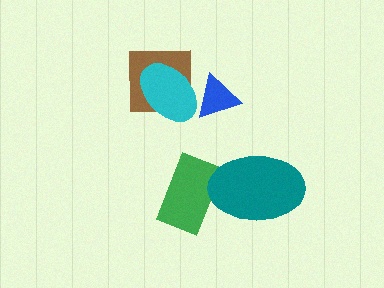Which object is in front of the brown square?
The cyan ellipse is in front of the brown square.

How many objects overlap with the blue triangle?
1 object overlaps with the blue triangle.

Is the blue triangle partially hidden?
No, no other shape covers it.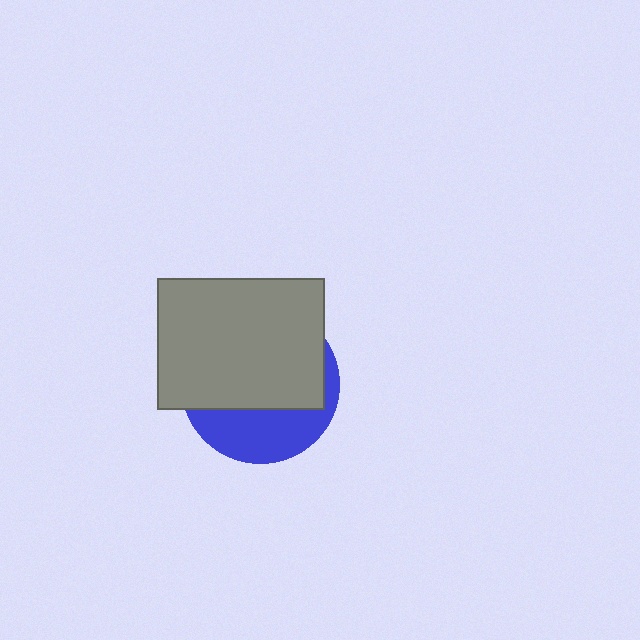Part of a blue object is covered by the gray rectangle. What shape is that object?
It is a circle.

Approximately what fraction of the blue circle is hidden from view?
Roughly 66% of the blue circle is hidden behind the gray rectangle.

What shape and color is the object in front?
The object in front is a gray rectangle.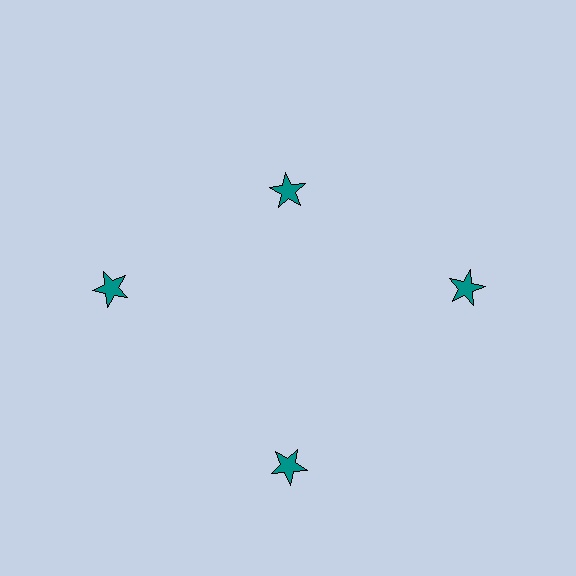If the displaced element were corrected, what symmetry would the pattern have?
It would have 4-fold rotational symmetry — the pattern would map onto itself every 90 degrees.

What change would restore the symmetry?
The symmetry would be restored by moving it outward, back onto the ring so that all 4 stars sit at equal angles and equal distance from the center.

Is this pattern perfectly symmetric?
No. The 4 teal stars are arranged in a ring, but one element near the 12 o'clock position is pulled inward toward the center, breaking the 4-fold rotational symmetry.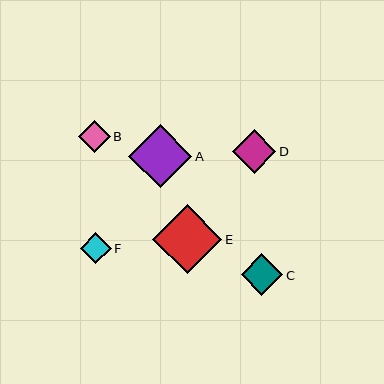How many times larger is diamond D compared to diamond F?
Diamond D is approximately 1.4 times the size of diamond F.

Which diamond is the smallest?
Diamond F is the smallest with a size of approximately 31 pixels.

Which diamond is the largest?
Diamond E is the largest with a size of approximately 69 pixels.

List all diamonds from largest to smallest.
From largest to smallest: E, A, D, C, B, F.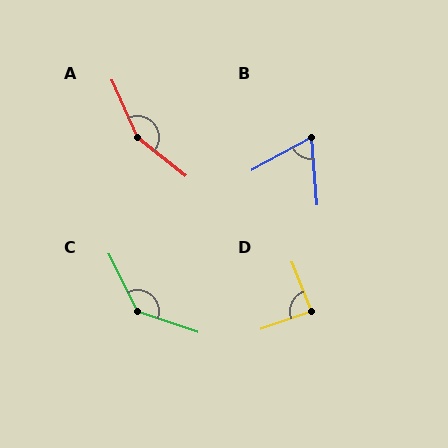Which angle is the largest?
A, at approximately 152 degrees.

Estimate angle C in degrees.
Approximately 135 degrees.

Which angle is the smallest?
B, at approximately 66 degrees.